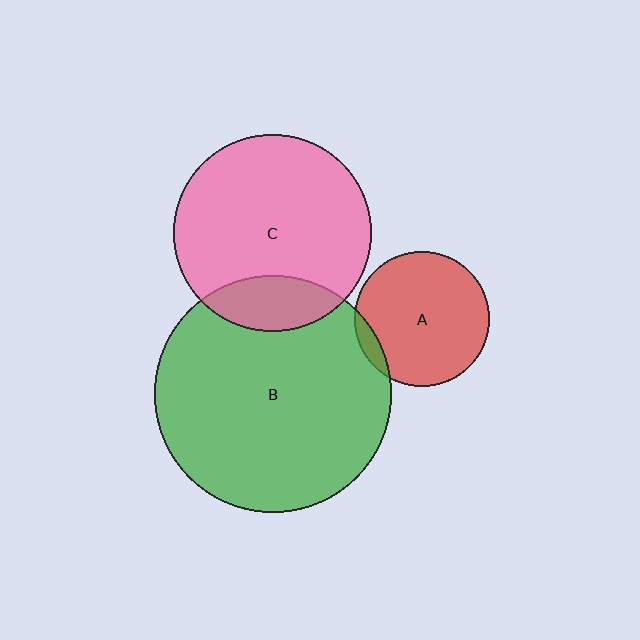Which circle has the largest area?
Circle B (green).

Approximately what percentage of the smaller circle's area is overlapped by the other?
Approximately 20%.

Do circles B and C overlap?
Yes.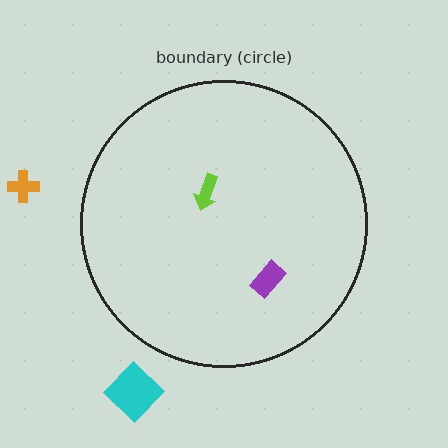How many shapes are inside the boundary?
2 inside, 2 outside.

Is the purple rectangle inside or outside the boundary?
Inside.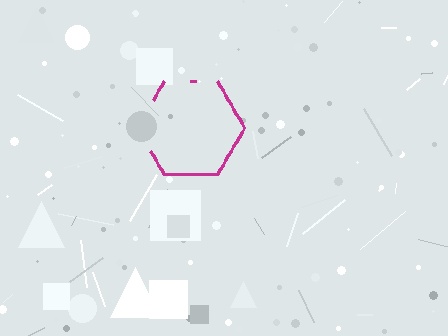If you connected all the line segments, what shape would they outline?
They would outline a hexagon.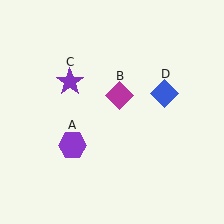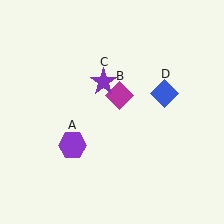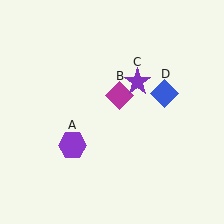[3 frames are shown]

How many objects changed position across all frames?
1 object changed position: purple star (object C).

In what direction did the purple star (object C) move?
The purple star (object C) moved right.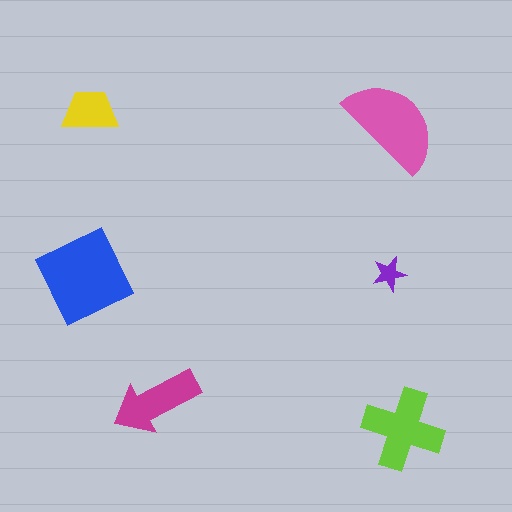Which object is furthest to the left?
The blue diamond is leftmost.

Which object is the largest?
The blue diamond.